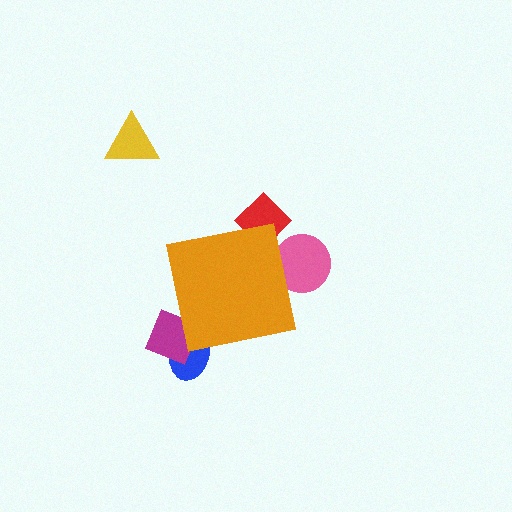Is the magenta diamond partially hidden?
Yes, the magenta diamond is partially hidden behind the orange square.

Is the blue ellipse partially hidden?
Yes, the blue ellipse is partially hidden behind the orange square.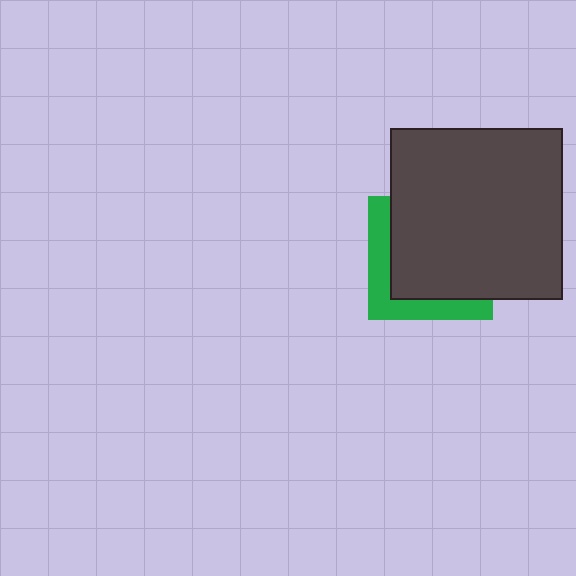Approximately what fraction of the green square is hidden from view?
Roughly 69% of the green square is hidden behind the dark gray square.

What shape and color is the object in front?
The object in front is a dark gray square.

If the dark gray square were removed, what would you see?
You would see the complete green square.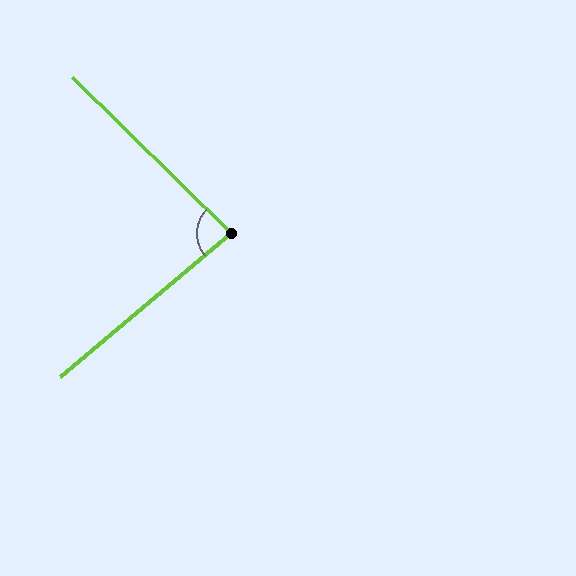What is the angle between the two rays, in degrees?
Approximately 84 degrees.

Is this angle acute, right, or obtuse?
It is acute.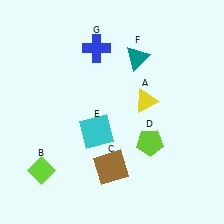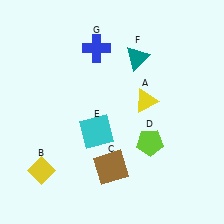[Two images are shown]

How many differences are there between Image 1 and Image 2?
There is 1 difference between the two images.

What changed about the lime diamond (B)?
In Image 1, B is lime. In Image 2, it changed to yellow.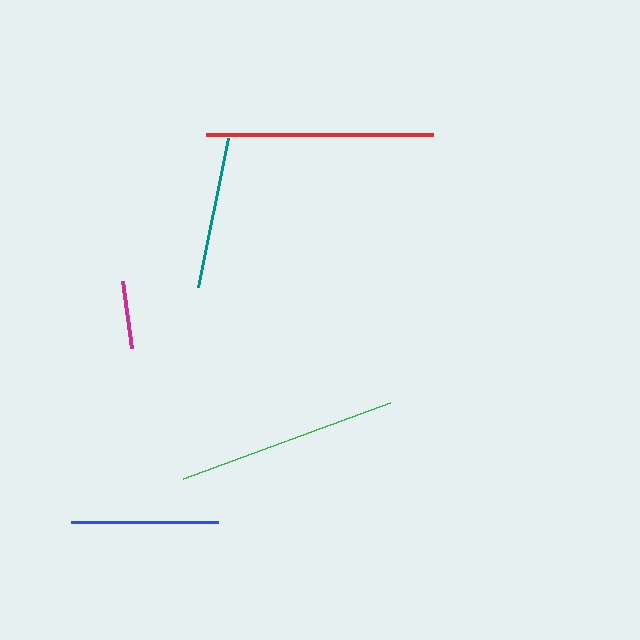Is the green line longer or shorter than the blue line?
The green line is longer than the blue line.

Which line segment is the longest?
The red line is the longest at approximately 227 pixels.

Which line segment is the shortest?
The magenta line is the shortest at approximately 67 pixels.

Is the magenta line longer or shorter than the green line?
The green line is longer than the magenta line.